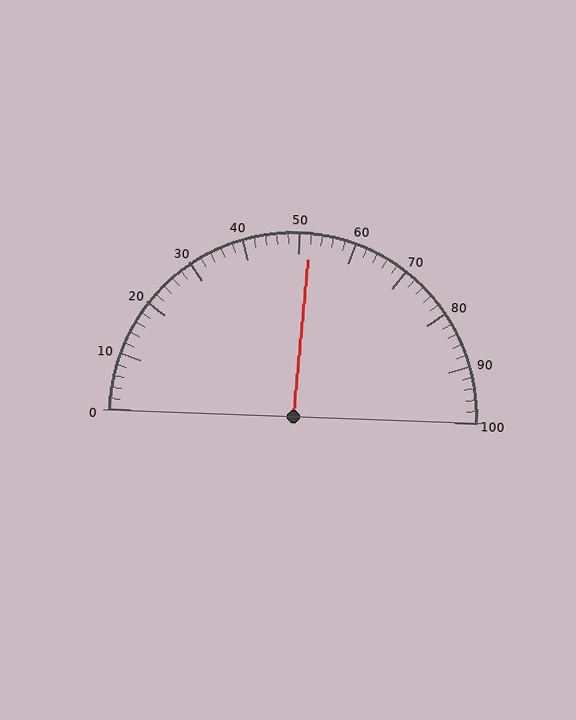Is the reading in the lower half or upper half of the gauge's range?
The reading is in the upper half of the range (0 to 100).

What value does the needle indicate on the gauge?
The needle indicates approximately 52.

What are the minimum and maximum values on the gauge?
The gauge ranges from 0 to 100.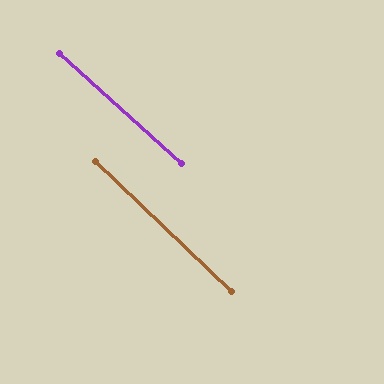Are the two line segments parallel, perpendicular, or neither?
Parallel — their directions differ by only 1.6°.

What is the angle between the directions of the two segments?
Approximately 2 degrees.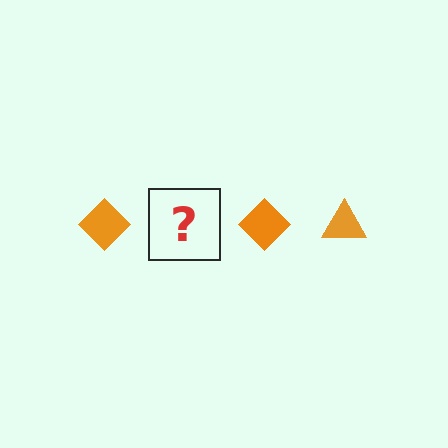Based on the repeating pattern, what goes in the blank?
The blank should be an orange triangle.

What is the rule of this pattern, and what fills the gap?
The rule is that the pattern cycles through diamond, triangle shapes in orange. The gap should be filled with an orange triangle.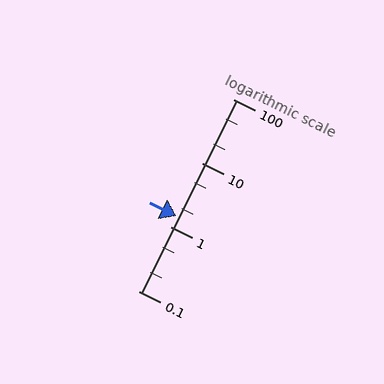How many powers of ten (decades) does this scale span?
The scale spans 3 decades, from 0.1 to 100.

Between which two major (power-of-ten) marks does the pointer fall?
The pointer is between 1 and 10.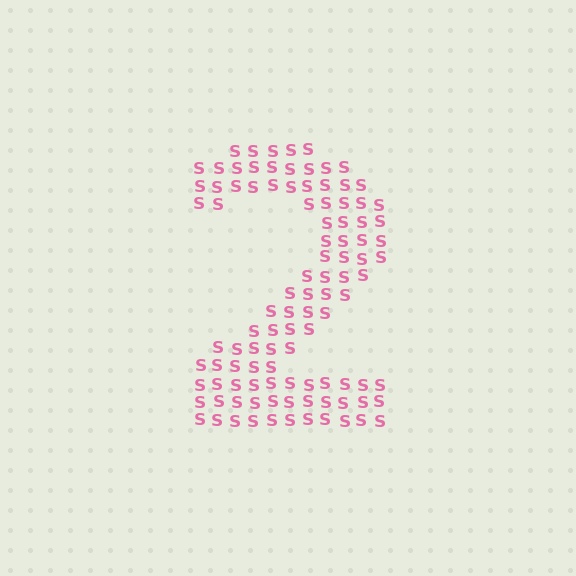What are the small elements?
The small elements are letter S's.